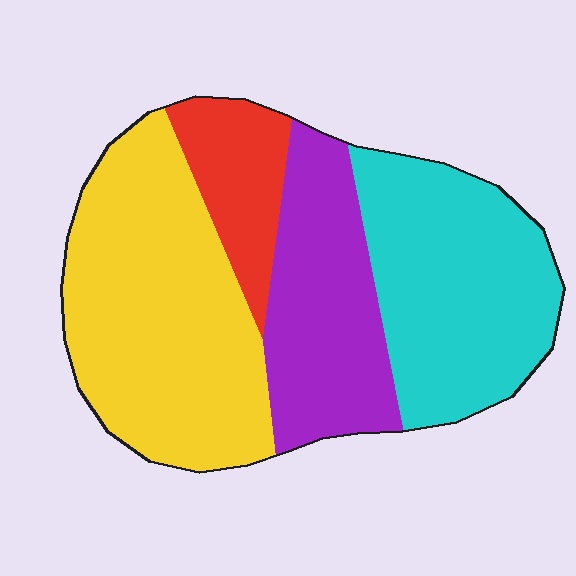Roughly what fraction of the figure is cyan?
Cyan covers 29% of the figure.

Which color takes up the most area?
Yellow, at roughly 35%.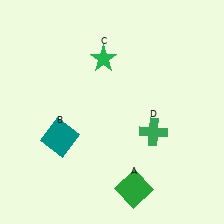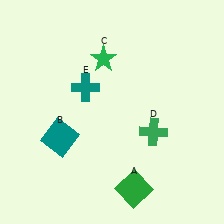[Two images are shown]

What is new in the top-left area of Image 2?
A teal cross (E) was added in the top-left area of Image 2.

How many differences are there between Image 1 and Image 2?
There is 1 difference between the two images.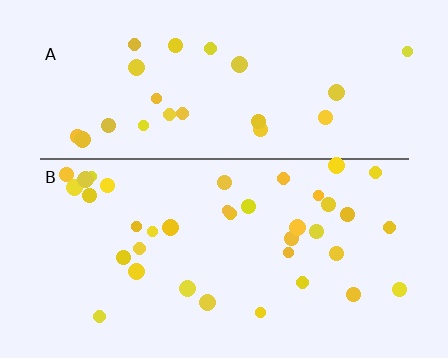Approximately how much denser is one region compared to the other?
Approximately 1.5× — region B over region A.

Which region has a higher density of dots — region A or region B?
B (the bottom).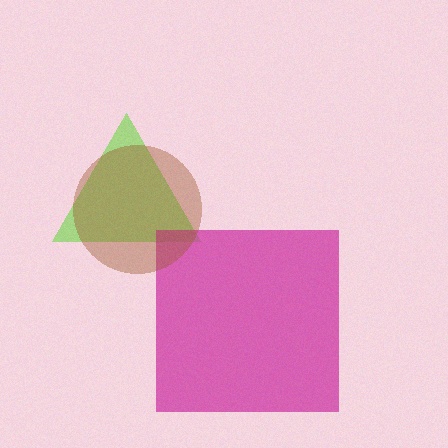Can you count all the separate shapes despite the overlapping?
Yes, there are 3 separate shapes.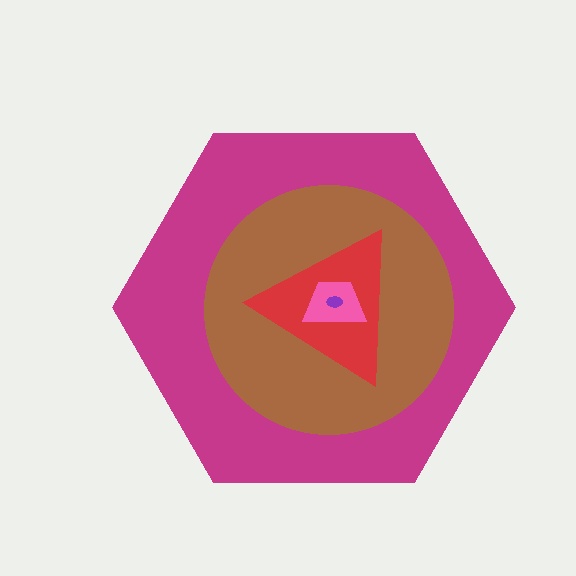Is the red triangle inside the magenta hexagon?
Yes.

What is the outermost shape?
The magenta hexagon.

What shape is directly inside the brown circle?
The red triangle.